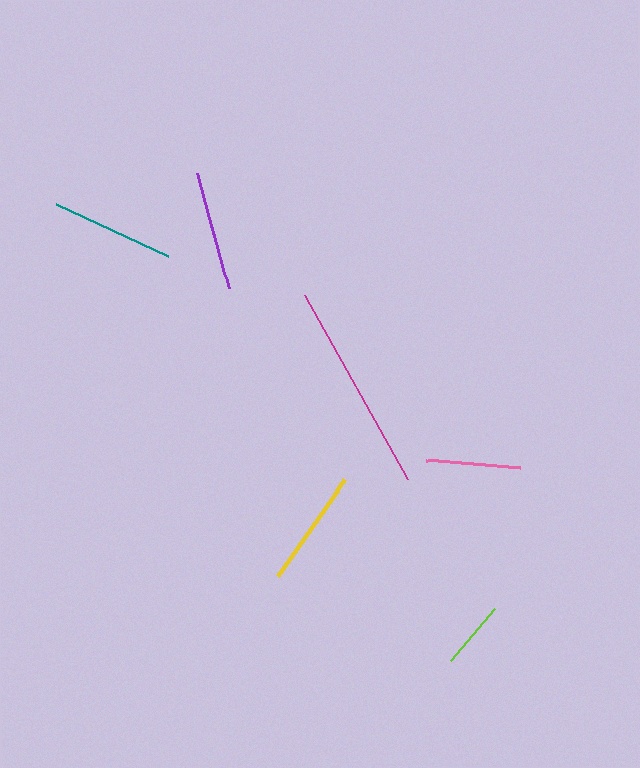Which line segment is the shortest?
The lime line is the shortest at approximately 68 pixels.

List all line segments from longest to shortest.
From longest to shortest: magenta, teal, purple, yellow, pink, lime.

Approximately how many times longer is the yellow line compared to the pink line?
The yellow line is approximately 1.3 times the length of the pink line.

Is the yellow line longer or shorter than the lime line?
The yellow line is longer than the lime line.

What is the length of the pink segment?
The pink segment is approximately 94 pixels long.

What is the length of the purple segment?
The purple segment is approximately 120 pixels long.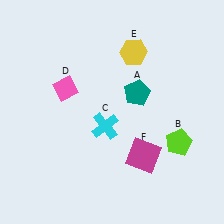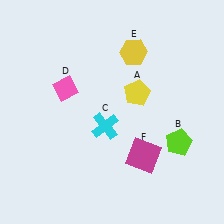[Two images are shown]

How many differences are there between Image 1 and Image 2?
There is 1 difference between the two images.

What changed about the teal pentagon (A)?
In Image 1, A is teal. In Image 2, it changed to yellow.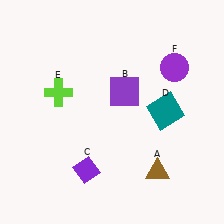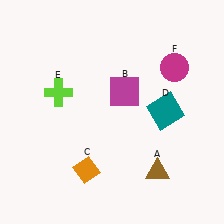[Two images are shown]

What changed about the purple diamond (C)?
In Image 1, C is purple. In Image 2, it changed to orange.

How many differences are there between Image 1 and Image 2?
There are 3 differences between the two images.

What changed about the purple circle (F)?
In Image 1, F is purple. In Image 2, it changed to magenta.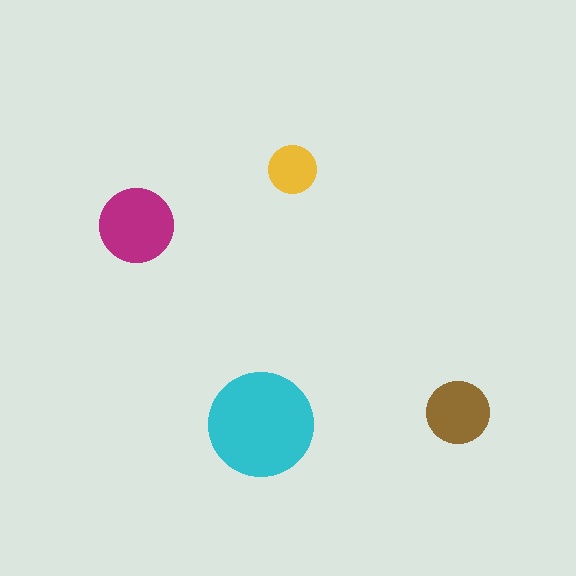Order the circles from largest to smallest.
the cyan one, the magenta one, the brown one, the yellow one.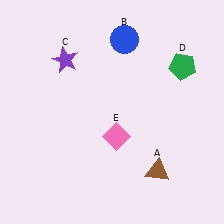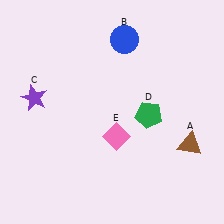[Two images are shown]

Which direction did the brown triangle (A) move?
The brown triangle (A) moved right.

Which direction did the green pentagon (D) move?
The green pentagon (D) moved down.